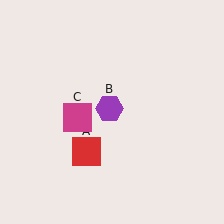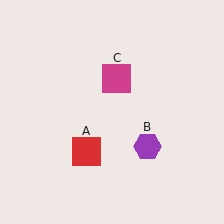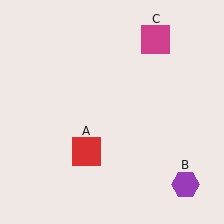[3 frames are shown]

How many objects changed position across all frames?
2 objects changed position: purple hexagon (object B), magenta square (object C).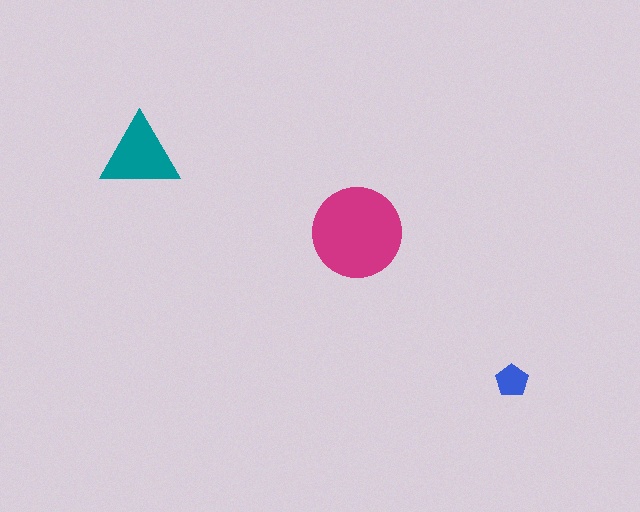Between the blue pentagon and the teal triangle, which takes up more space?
The teal triangle.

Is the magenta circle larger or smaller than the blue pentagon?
Larger.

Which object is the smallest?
The blue pentagon.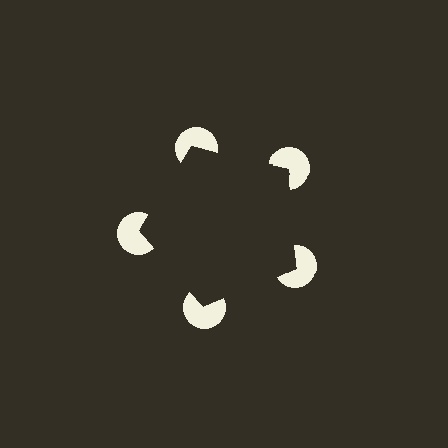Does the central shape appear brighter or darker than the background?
It typically appears slightly darker than the background, even though no actual brightness change is drawn.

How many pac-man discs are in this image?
There are 5 — one at each vertex of the illusory pentagon.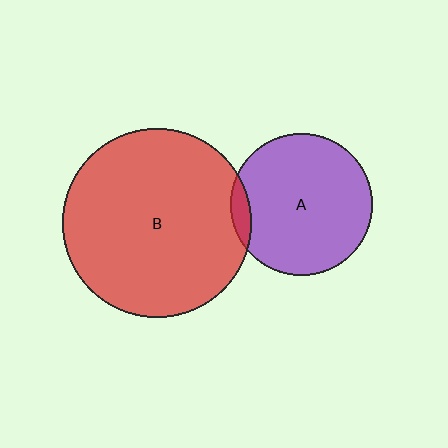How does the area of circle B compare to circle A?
Approximately 1.8 times.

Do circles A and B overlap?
Yes.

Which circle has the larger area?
Circle B (red).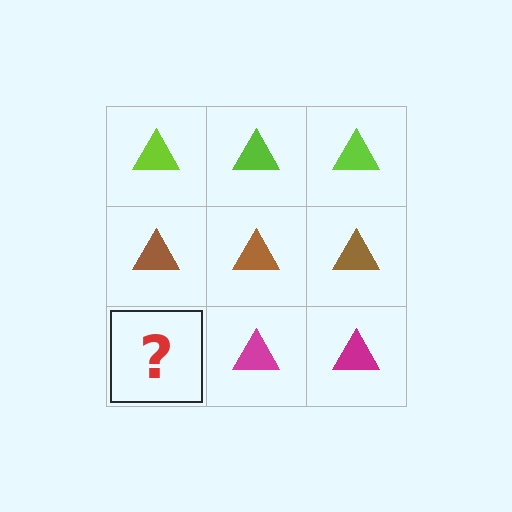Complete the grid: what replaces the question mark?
The question mark should be replaced with a magenta triangle.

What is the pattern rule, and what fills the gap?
The rule is that each row has a consistent color. The gap should be filled with a magenta triangle.